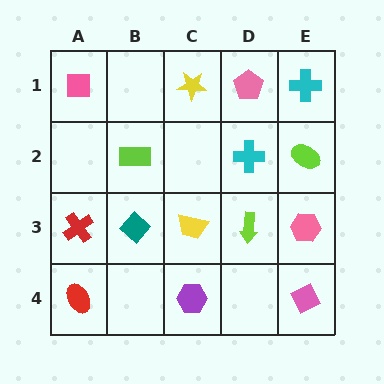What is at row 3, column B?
A teal diamond.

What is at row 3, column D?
A lime arrow.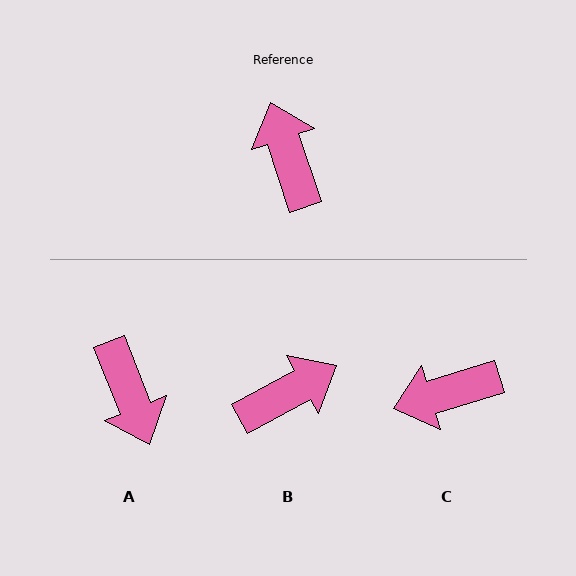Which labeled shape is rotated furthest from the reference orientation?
A, about 177 degrees away.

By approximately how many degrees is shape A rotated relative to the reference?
Approximately 177 degrees clockwise.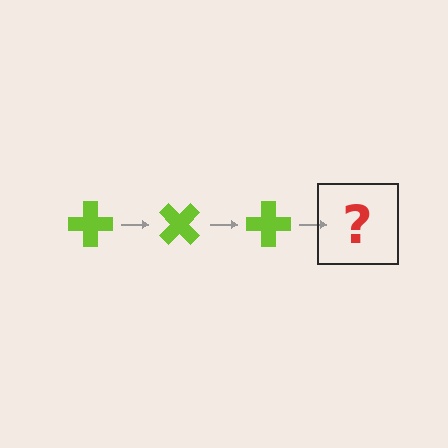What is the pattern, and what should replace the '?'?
The pattern is that the cross rotates 45 degrees each step. The '?' should be a lime cross rotated 135 degrees.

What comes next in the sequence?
The next element should be a lime cross rotated 135 degrees.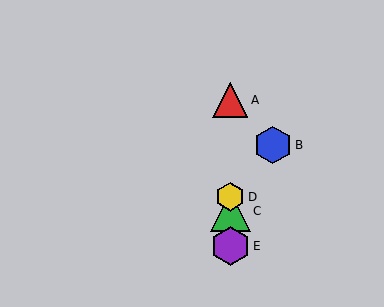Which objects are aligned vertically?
Objects A, C, D, E are aligned vertically.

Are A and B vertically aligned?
No, A is at x≈230 and B is at x≈273.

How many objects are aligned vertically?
4 objects (A, C, D, E) are aligned vertically.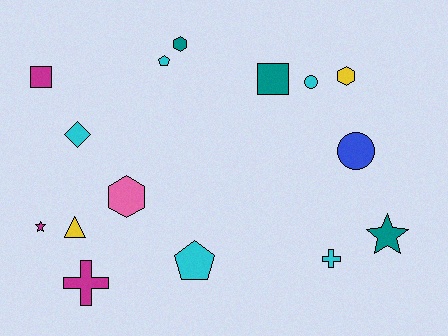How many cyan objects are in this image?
There are 5 cyan objects.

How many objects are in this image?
There are 15 objects.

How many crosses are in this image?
There are 2 crosses.